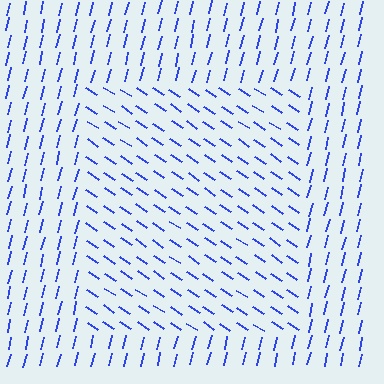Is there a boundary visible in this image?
Yes, there is a texture boundary formed by a change in line orientation.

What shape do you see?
I see a rectangle.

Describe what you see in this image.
The image is filled with small blue line segments. A rectangle region in the image has lines oriented differently from the surrounding lines, creating a visible texture boundary.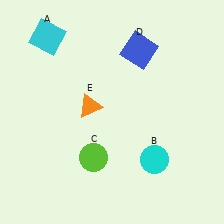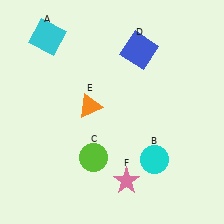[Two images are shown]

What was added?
A pink star (F) was added in Image 2.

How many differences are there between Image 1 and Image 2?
There is 1 difference between the two images.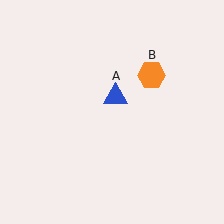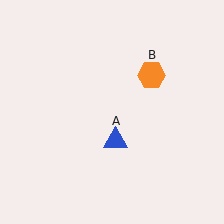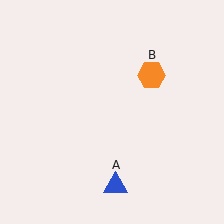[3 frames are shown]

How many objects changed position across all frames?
1 object changed position: blue triangle (object A).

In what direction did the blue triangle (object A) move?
The blue triangle (object A) moved down.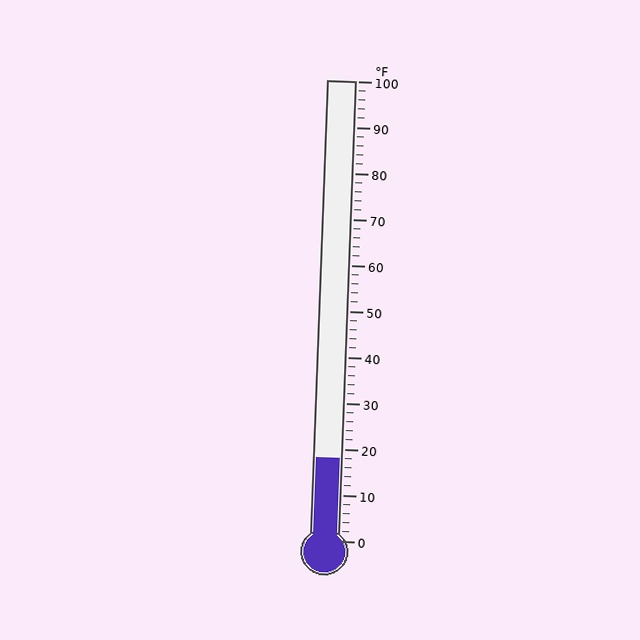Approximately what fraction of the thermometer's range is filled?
The thermometer is filled to approximately 20% of its range.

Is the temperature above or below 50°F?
The temperature is below 50°F.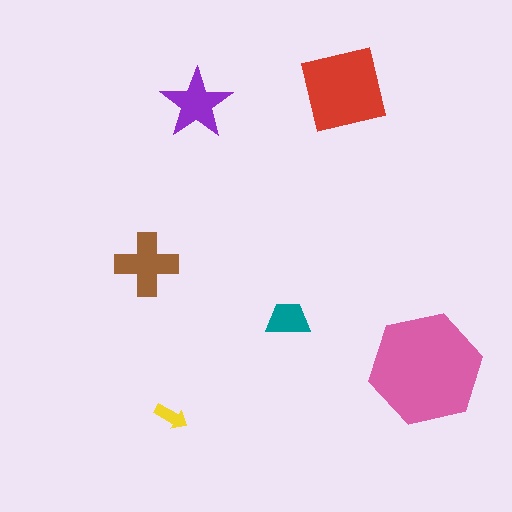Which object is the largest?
The pink hexagon.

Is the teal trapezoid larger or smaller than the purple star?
Smaller.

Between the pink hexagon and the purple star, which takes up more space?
The pink hexagon.